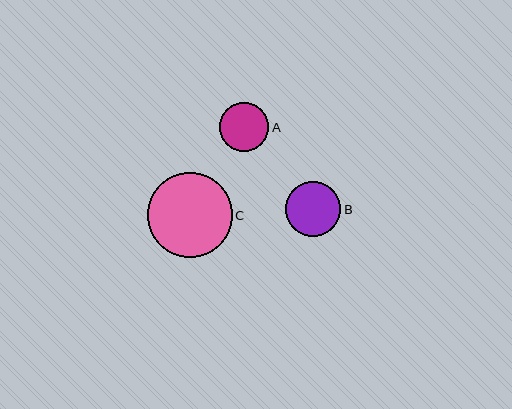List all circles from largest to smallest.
From largest to smallest: C, B, A.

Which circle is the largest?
Circle C is the largest with a size of approximately 85 pixels.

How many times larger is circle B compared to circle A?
Circle B is approximately 1.1 times the size of circle A.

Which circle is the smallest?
Circle A is the smallest with a size of approximately 50 pixels.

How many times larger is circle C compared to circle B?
Circle C is approximately 1.5 times the size of circle B.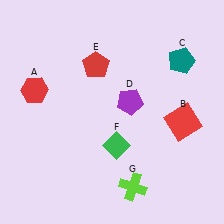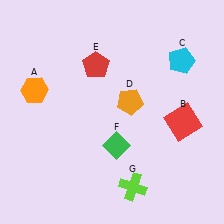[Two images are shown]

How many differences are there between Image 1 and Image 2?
There are 3 differences between the two images.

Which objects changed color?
A changed from red to orange. C changed from teal to cyan. D changed from purple to orange.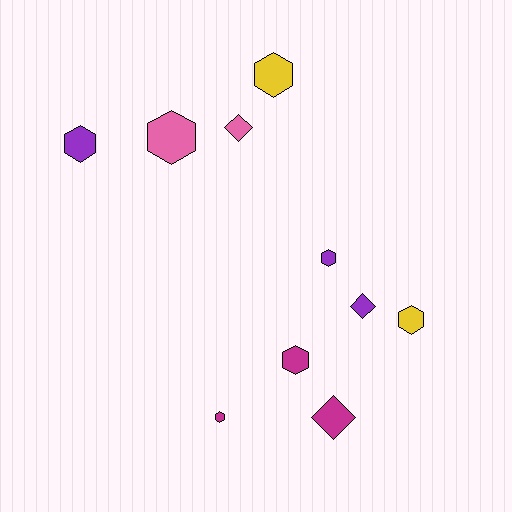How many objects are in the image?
There are 10 objects.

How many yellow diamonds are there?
There are no yellow diamonds.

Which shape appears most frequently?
Hexagon, with 7 objects.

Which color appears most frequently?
Magenta, with 3 objects.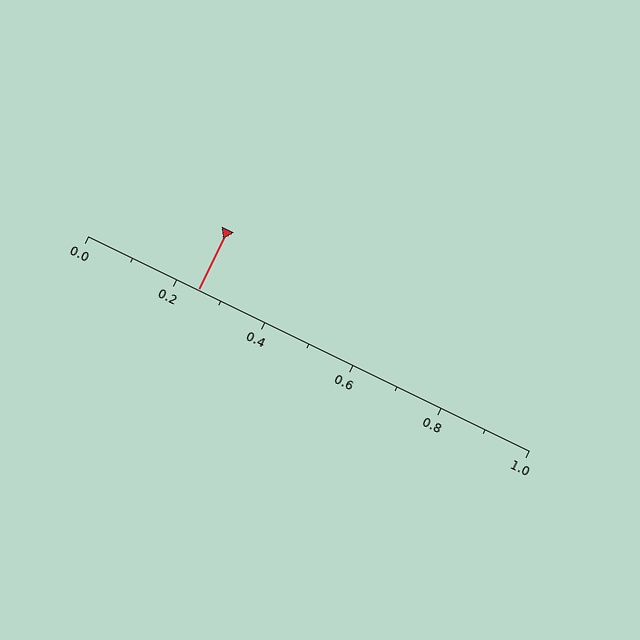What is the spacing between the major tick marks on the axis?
The major ticks are spaced 0.2 apart.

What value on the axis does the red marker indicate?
The marker indicates approximately 0.25.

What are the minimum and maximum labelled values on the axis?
The axis runs from 0.0 to 1.0.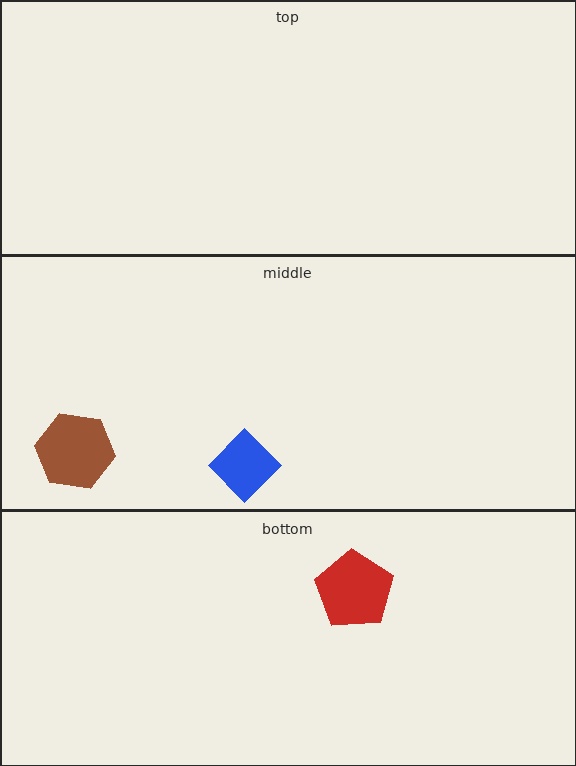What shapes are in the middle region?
The blue diamond, the brown hexagon.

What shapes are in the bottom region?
The red pentagon.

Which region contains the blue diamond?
The middle region.